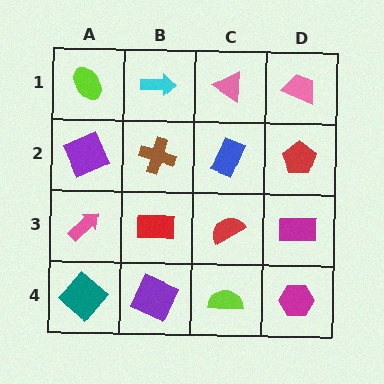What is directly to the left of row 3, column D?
A red semicircle.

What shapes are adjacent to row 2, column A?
A lime ellipse (row 1, column A), a pink arrow (row 3, column A), a brown cross (row 2, column B).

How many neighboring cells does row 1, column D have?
2.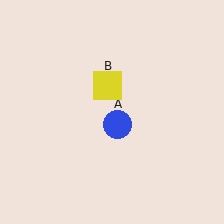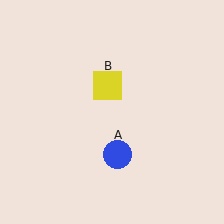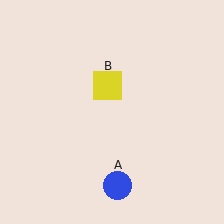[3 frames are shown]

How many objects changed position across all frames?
1 object changed position: blue circle (object A).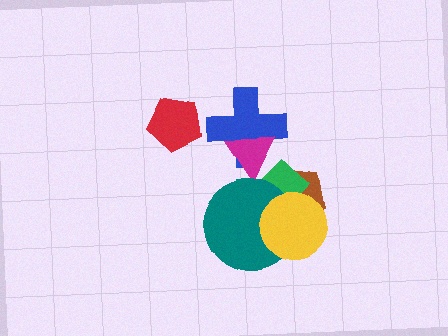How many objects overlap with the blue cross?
1 object overlaps with the blue cross.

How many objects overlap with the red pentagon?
0 objects overlap with the red pentagon.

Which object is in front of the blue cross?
The magenta triangle is in front of the blue cross.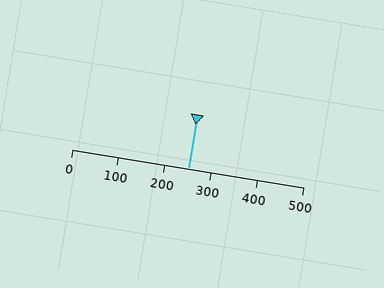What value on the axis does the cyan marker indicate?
The marker indicates approximately 250.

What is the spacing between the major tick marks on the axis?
The major ticks are spaced 100 apart.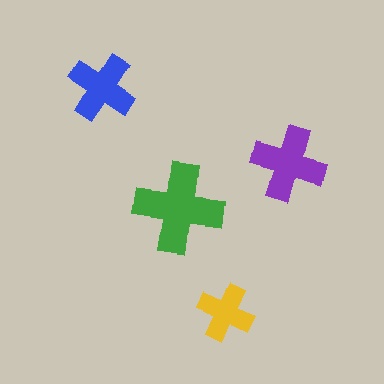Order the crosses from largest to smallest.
the green one, the purple one, the blue one, the yellow one.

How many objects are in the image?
There are 4 objects in the image.